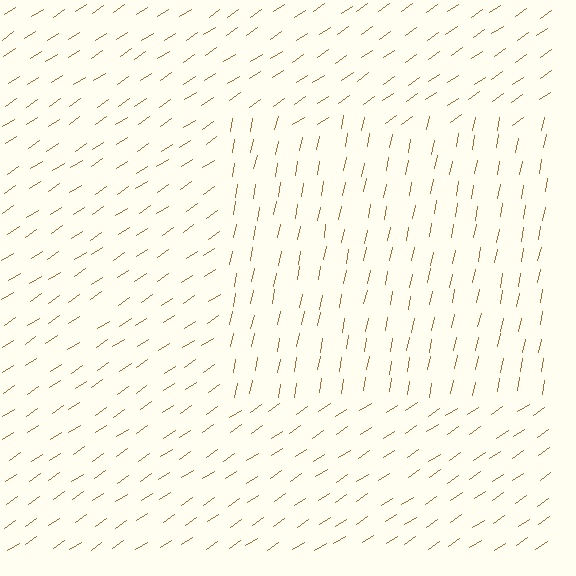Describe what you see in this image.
The image is filled with small brown line segments. A rectangle region in the image has lines oriented differently from the surrounding lines, creating a visible texture boundary.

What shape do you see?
I see a rectangle.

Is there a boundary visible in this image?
Yes, there is a texture boundary formed by a change in line orientation.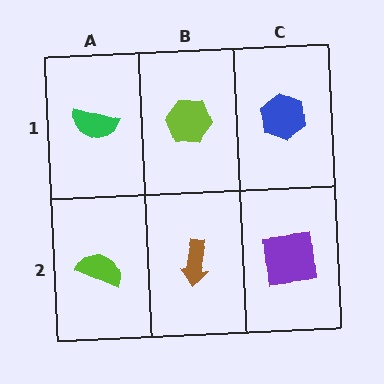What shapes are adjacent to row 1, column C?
A purple square (row 2, column C), a lime hexagon (row 1, column B).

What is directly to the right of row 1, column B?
A blue hexagon.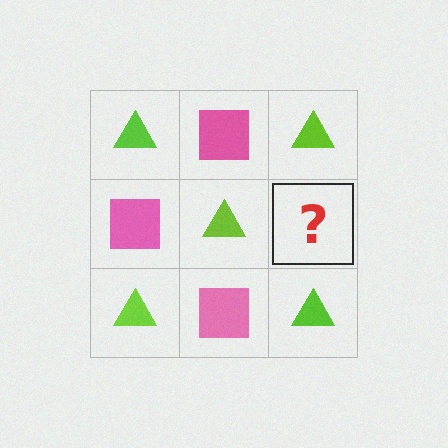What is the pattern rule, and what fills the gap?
The rule is that it alternates lime triangle and pink square in a checkerboard pattern. The gap should be filled with a pink square.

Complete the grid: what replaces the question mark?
The question mark should be replaced with a pink square.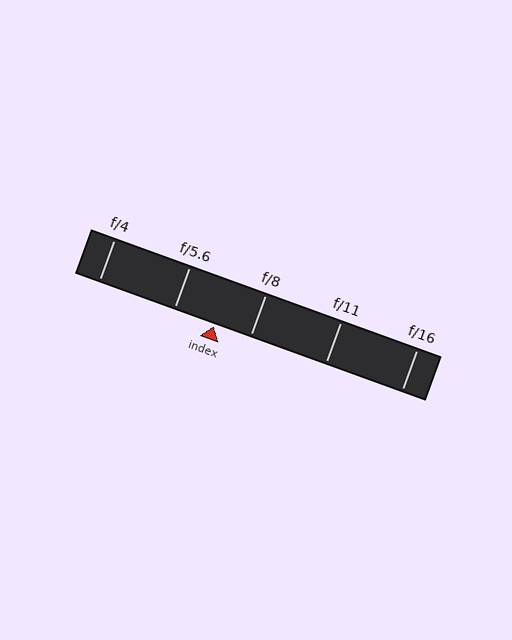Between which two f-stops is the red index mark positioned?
The index mark is between f/5.6 and f/8.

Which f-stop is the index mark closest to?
The index mark is closest to f/8.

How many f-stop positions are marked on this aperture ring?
There are 5 f-stop positions marked.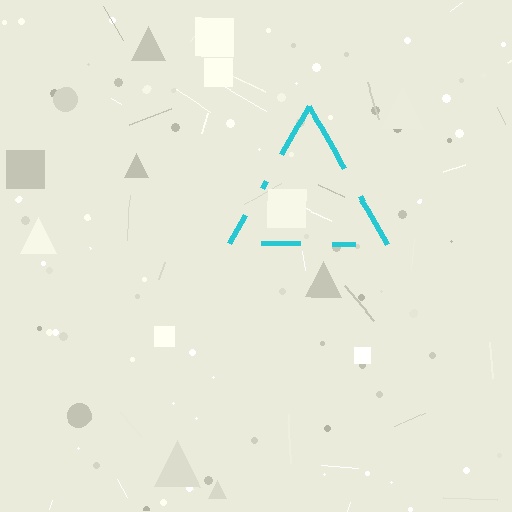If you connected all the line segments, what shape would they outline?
They would outline a triangle.